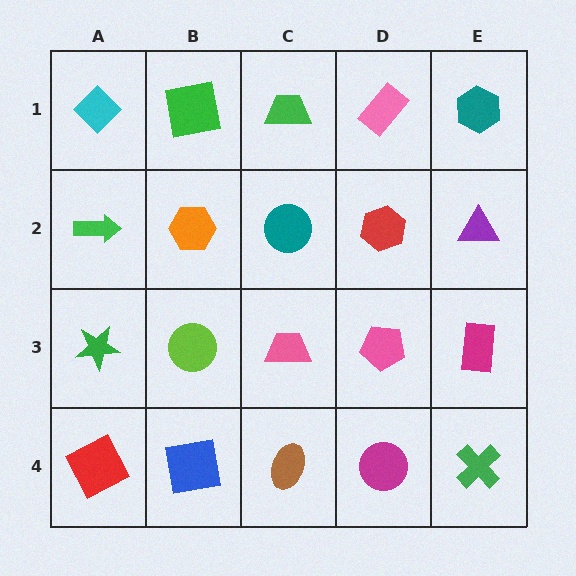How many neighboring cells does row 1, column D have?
3.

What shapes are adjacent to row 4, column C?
A pink trapezoid (row 3, column C), a blue square (row 4, column B), a magenta circle (row 4, column D).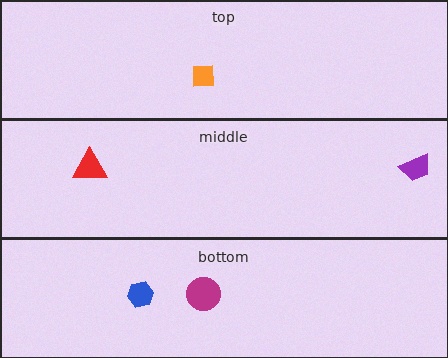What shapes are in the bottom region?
The blue hexagon, the magenta circle.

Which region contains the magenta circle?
The bottom region.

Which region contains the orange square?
The top region.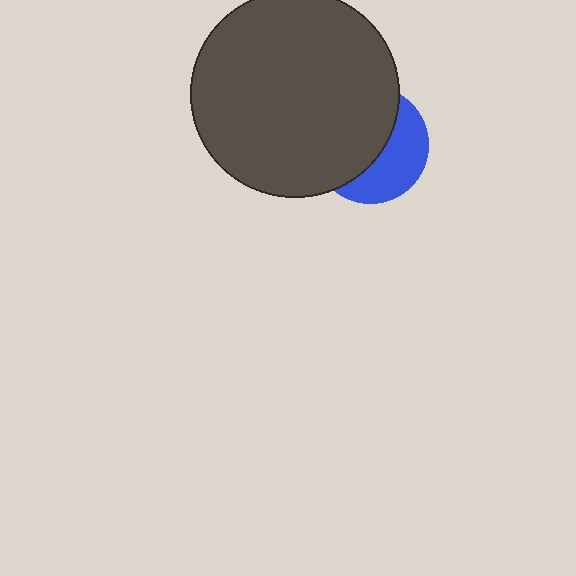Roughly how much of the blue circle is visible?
A small part of it is visible (roughly 42%).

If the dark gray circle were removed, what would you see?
You would see the complete blue circle.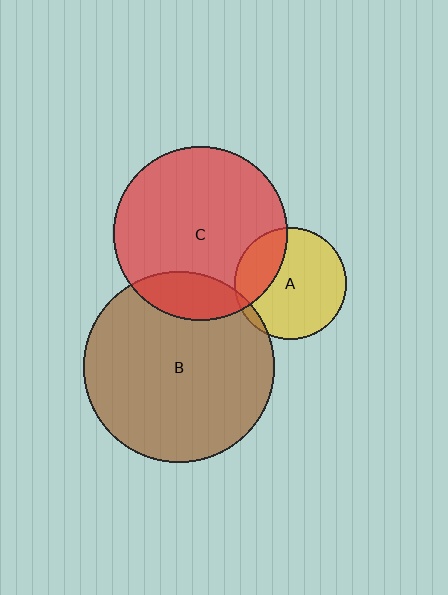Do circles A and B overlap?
Yes.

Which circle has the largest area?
Circle B (brown).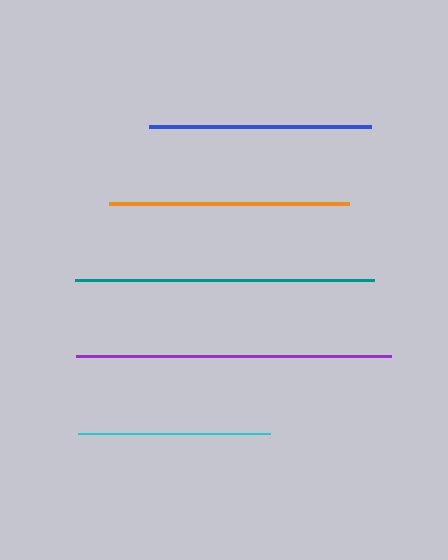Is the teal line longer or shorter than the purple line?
The purple line is longer than the teal line.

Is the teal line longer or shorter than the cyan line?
The teal line is longer than the cyan line.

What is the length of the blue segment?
The blue segment is approximately 222 pixels long.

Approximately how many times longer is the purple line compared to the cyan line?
The purple line is approximately 1.6 times the length of the cyan line.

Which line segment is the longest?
The purple line is the longest at approximately 315 pixels.